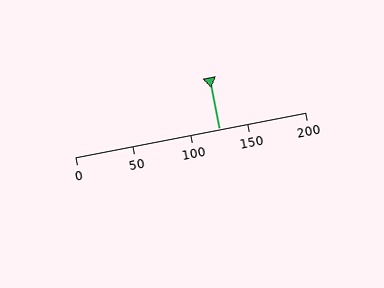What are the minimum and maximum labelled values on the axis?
The axis runs from 0 to 200.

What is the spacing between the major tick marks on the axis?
The major ticks are spaced 50 apart.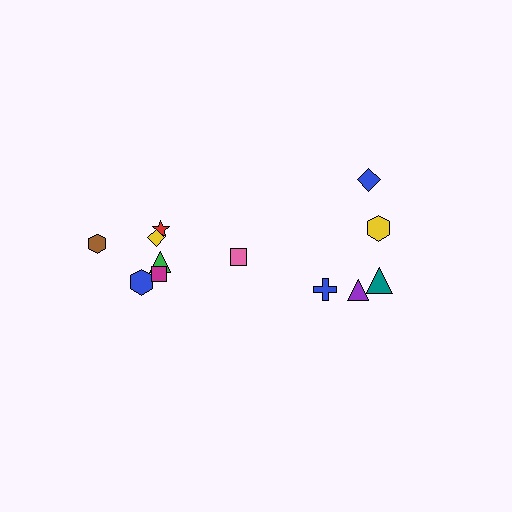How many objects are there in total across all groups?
There are 12 objects.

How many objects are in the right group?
There are 5 objects.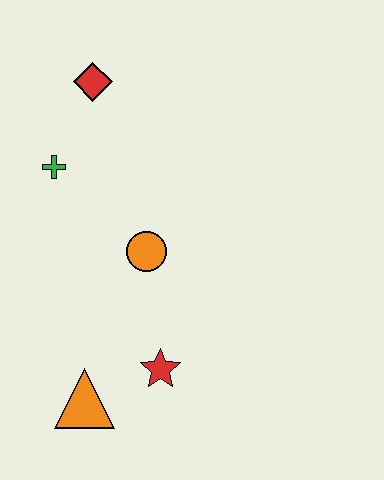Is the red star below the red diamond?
Yes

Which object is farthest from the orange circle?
The red diamond is farthest from the orange circle.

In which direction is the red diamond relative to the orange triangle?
The red diamond is above the orange triangle.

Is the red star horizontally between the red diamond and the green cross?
No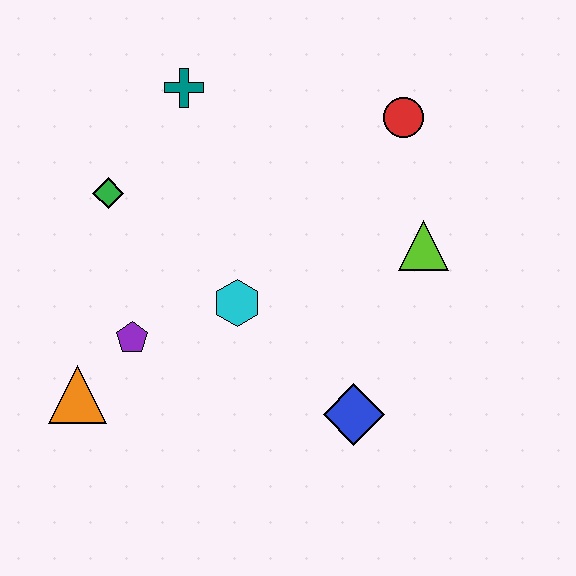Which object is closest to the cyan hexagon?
The purple pentagon is closest to the cyan hexagon.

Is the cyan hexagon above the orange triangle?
Yes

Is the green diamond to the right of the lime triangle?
No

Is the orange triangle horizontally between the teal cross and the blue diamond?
No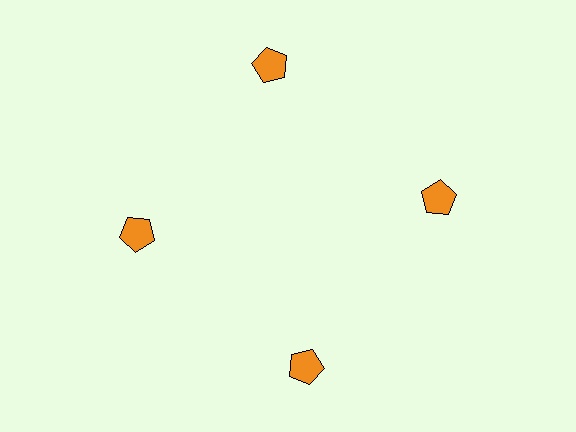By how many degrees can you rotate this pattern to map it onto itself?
The pattern maps onto itself every 90 degrees of rotation.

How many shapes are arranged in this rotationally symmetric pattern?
There are 4 shapes, arranged in 4 groups of 1.